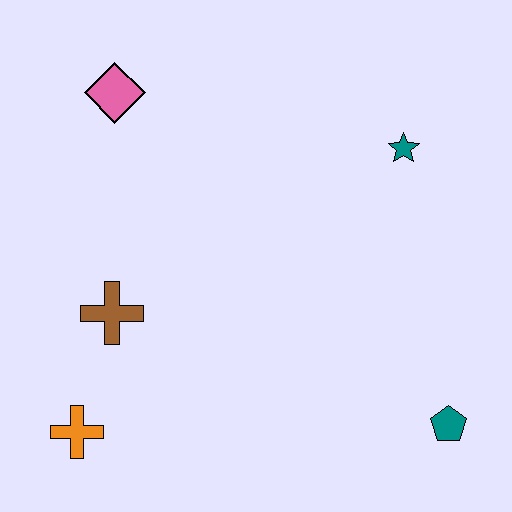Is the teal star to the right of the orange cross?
Yes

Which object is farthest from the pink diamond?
The teal pentagon is farthest from the pink diamond.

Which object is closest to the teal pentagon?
The teal star is closest to the teal pentagon.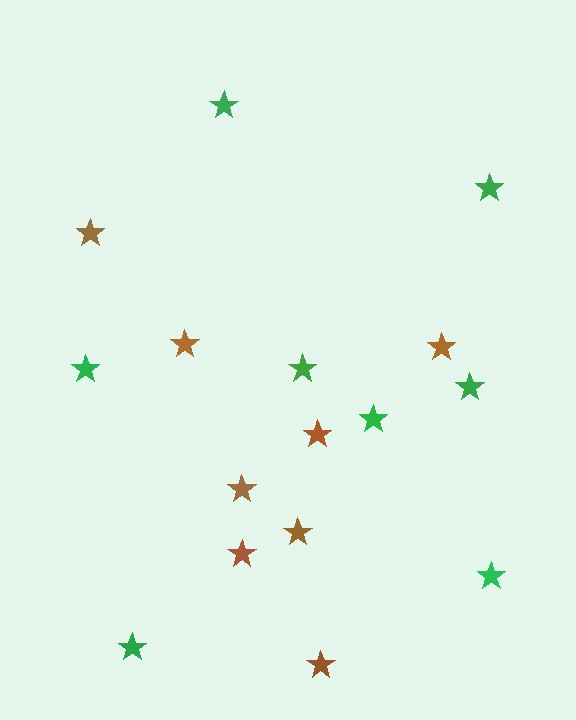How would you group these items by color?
There are 2 groups: one group of brown stars (8) and one group of green stars (8).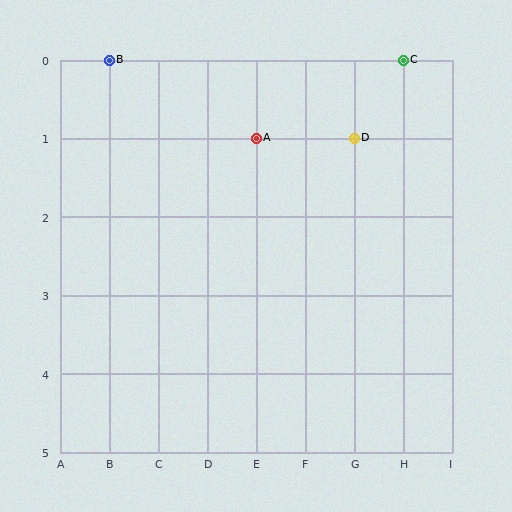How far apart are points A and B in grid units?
Points A and B are 3 columns and 1 row apart (about 3.2 grid units diagonally).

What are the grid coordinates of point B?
Point B is at grid coordinates (B, 0).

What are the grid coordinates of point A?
Point A is at grid coordinates (E, 1).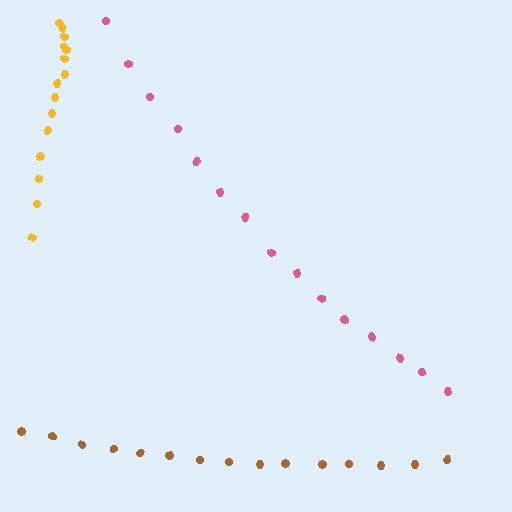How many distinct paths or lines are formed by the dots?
There are 3 distinct paths.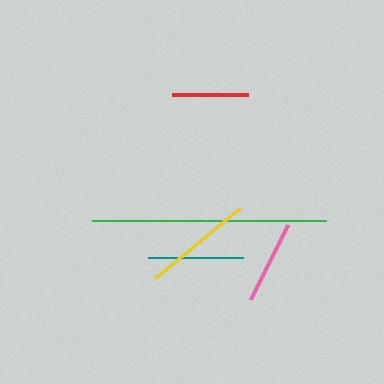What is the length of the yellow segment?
The yellow segment is approximately 110 pixels long.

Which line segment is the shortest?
The red line is the shortest at approximately 77 pixels.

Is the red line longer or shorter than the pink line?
The pink line is longer than the red line.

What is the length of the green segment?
The green segment is approximately 234 pixels long.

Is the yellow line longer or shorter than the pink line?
The yellow line is longer than the pink line.